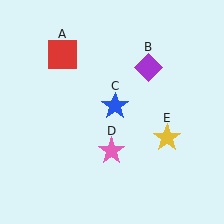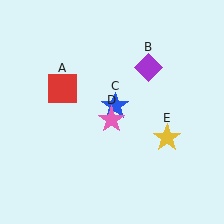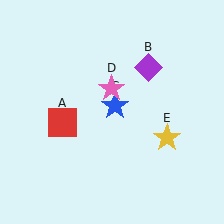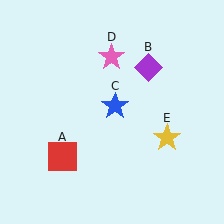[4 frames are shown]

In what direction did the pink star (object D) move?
The pink star (object D) moved up.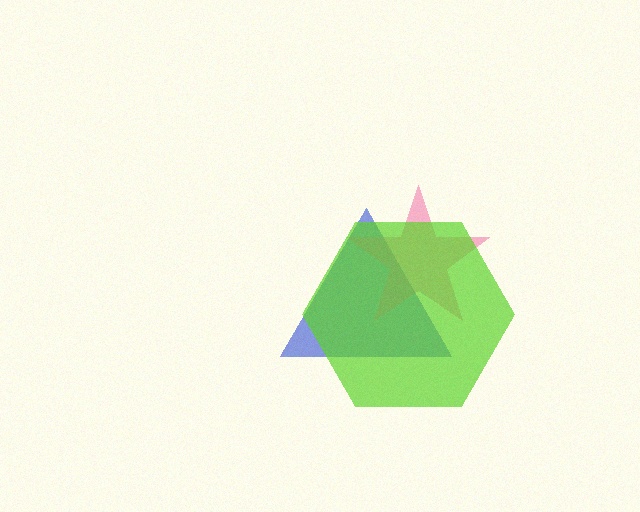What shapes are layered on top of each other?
The layered shapes are: a blue triangle, a pink star, a lime hexagon.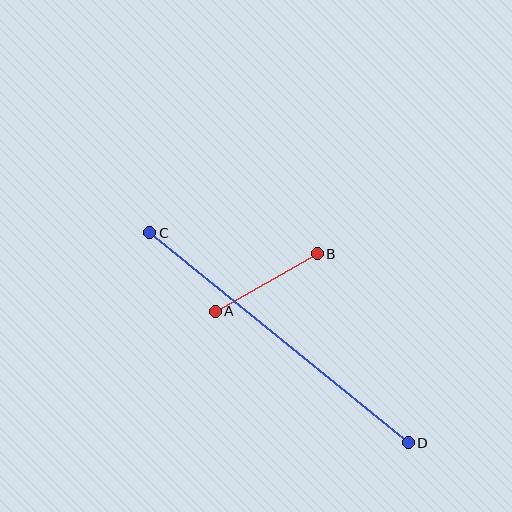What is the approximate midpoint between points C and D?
The midpoint is at approximately (279, 338) pixels.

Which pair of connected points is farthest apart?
Points C and D are farthest apart.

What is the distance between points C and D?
The distance is approximately 333 pixels.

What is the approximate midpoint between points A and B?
The midpoint is at approximately (266, 282) pixels.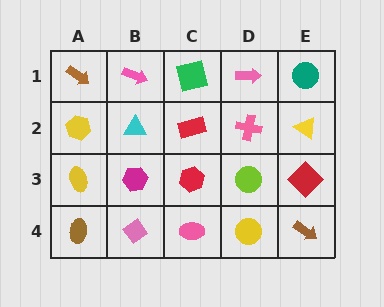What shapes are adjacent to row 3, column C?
A red rectangle (row 2, column C), a pink ellipse (row 4, column C), a magenta hexagon (row 3, column B), a lime circle (row 3, column D).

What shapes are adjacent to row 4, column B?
A magenta hexagon (row 3, column B), a brown ellipse (row 4, column A), a pink ellipse (row 4, column C).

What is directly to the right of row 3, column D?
A red diamond.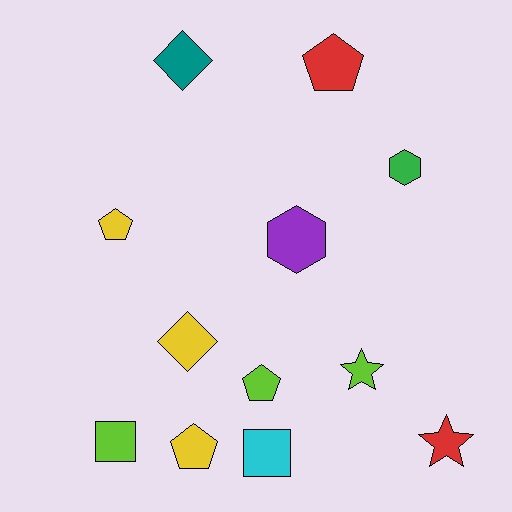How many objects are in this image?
There are 12 objects.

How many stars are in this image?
There are 2 stars.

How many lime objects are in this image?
There are 3 lime objects.